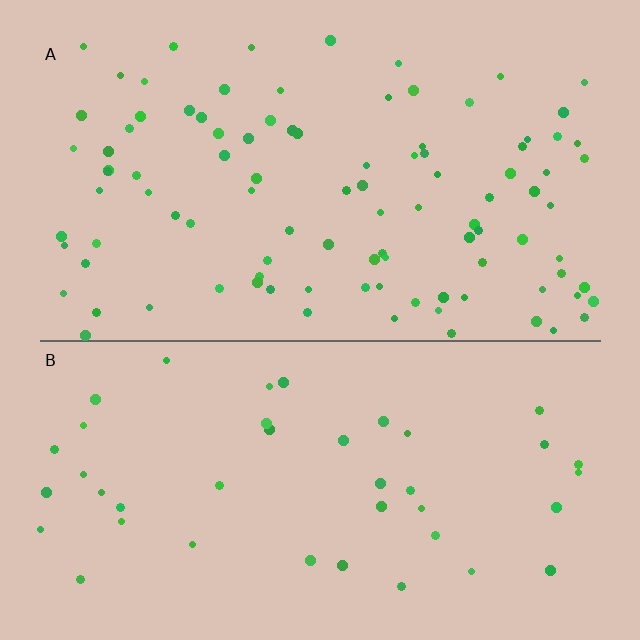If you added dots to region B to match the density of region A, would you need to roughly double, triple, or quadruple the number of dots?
Approximately double.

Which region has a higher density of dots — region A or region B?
A (the top).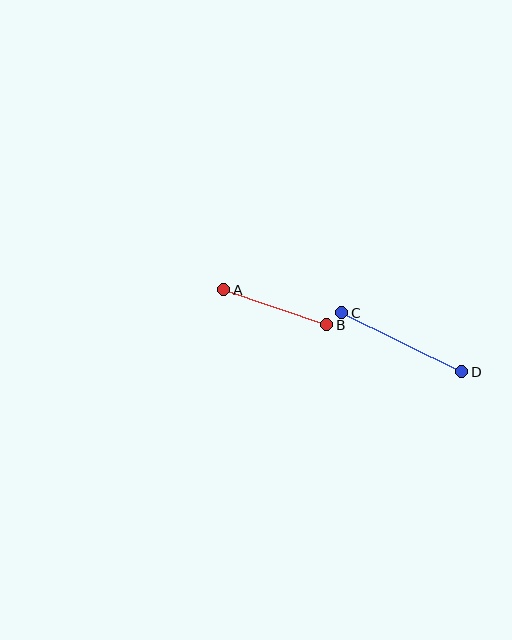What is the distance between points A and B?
The distance is approximately 109 pixels.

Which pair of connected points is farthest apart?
Points C and D are farthest apart.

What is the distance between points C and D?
The distance is approximately 134 pixels.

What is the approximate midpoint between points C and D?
The midpoint is at approximately (402, 342) pixels.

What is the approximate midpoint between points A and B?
The midpoint is at approximately (275, 307) pixels.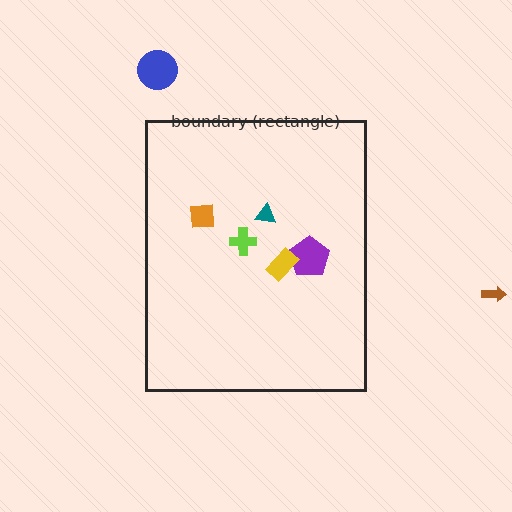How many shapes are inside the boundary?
5 inside, 2 outside.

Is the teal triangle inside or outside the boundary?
Inside.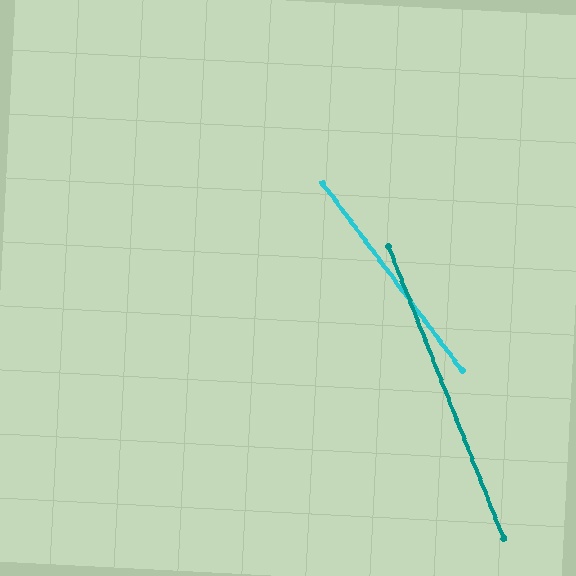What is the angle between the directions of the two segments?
Approximately 15 degrees.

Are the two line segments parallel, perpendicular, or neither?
Neither parallel nor perpendicular — they differ by about 15°.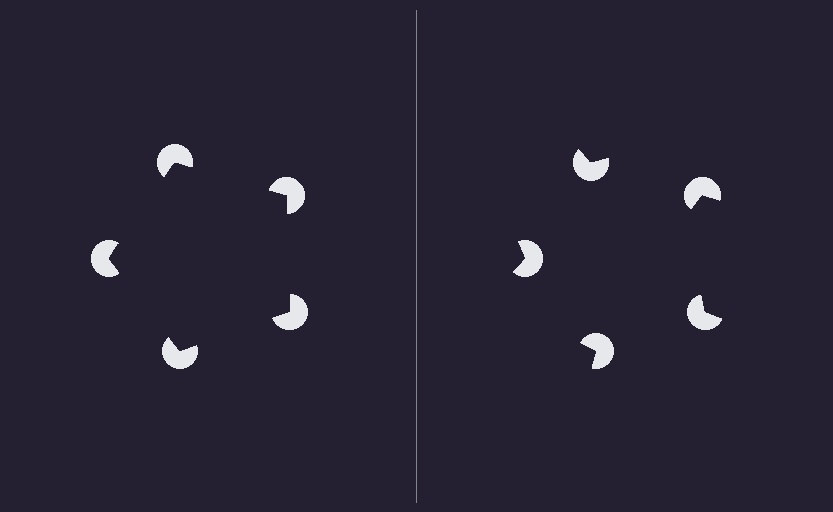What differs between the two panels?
The pac-man discs are positioned identically on both sides; only the wedge orientations differ. On the left they align to a pentagon; on the right they are misaligned.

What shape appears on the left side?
An illusory pentagon.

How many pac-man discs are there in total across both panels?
10 — 5 on each side.